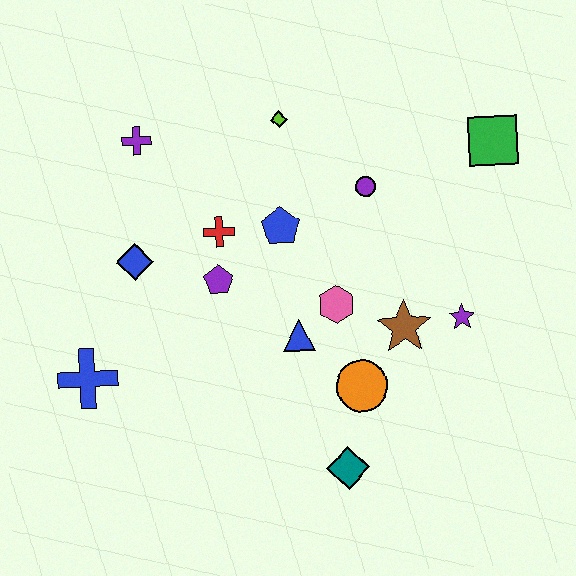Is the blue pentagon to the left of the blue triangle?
Yes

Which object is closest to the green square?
The purple circle is closest to the green square.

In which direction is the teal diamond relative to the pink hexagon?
The teal diamond is below the pink hexagon.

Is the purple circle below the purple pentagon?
No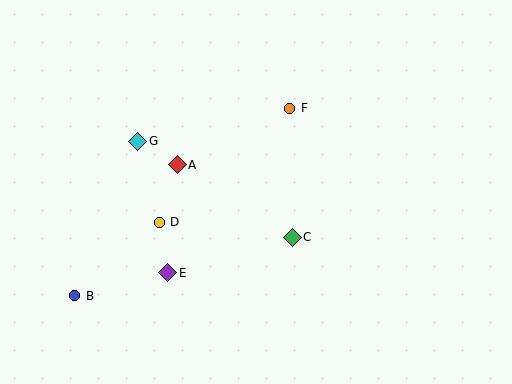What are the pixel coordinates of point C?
Point C is at (292, 237).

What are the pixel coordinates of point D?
Point D is at (159, 222).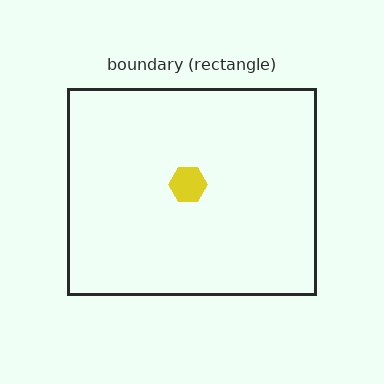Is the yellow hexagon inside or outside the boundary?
Inside.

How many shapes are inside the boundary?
1 inside, 0 outside.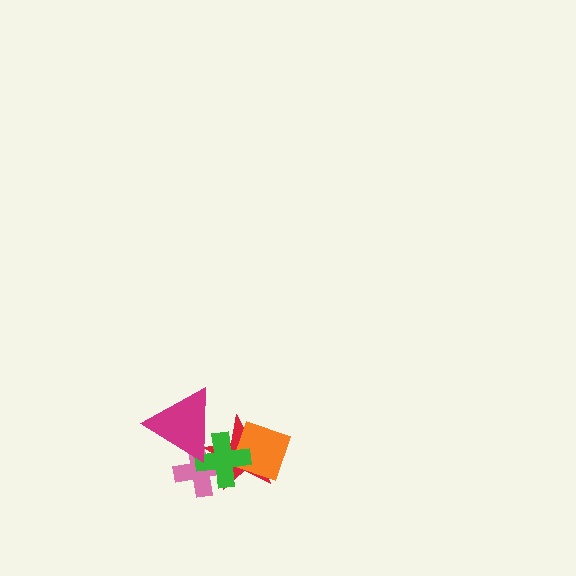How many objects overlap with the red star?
4 objects overlap with the red star.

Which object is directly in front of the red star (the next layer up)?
The orange diamond is directly in front of the red star.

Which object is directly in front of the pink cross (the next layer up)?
The red star is directly in front of the pink cross.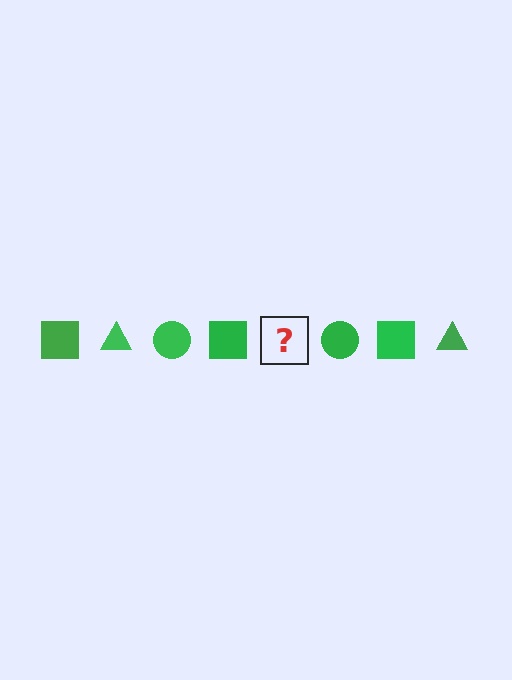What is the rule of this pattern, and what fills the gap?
The rule is that the pattern cycles through square, triangle, circle shapes in green. The gap should be filled with a green triangle.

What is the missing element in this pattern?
The missing element is a green triangle.